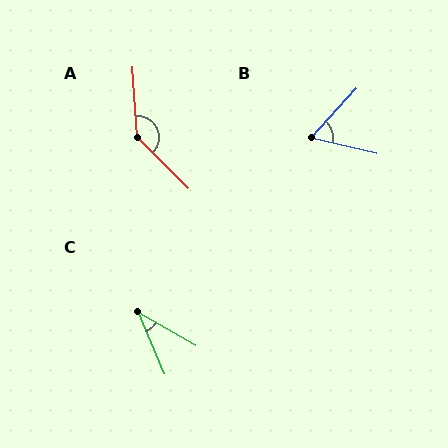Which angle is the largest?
A, at approximately 139 degrees.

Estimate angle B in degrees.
Approximately 60 degrees.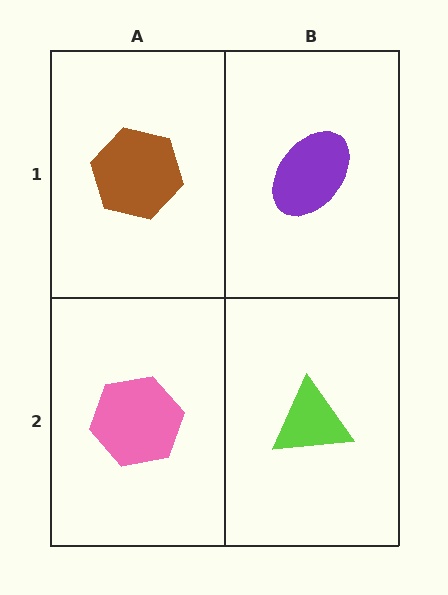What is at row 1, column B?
A purple ellipse.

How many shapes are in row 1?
2 shapes.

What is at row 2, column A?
A pink hexagon.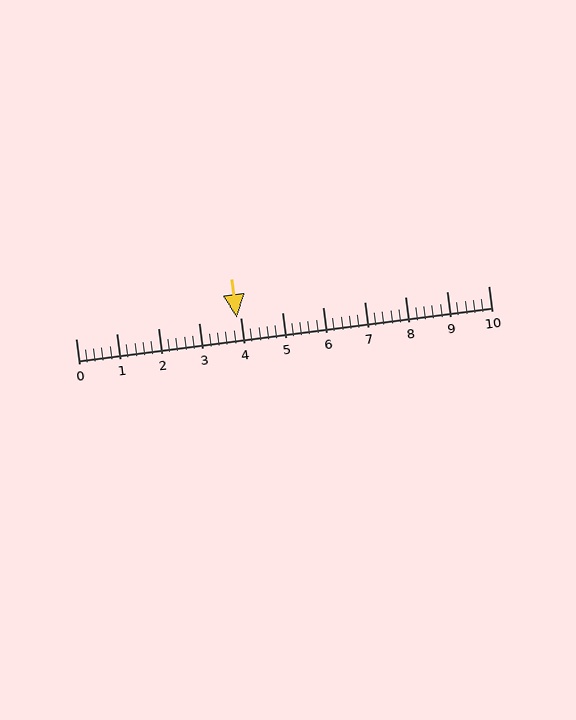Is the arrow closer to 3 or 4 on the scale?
The arrow is closer to 4.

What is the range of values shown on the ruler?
The ruler shows values from 0 to 10.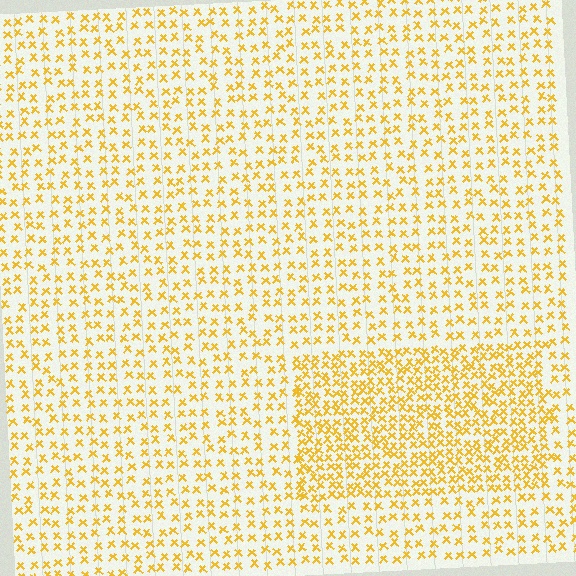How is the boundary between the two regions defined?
The boundary is defined by a change in element density (approximately 1.9x ratio). All elements are the same color, size, and shape.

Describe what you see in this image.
The image contains small yellow elements arranged at two different densities. A rectangle-shaped region is visible where the elements are more densely packed than the surrounding area.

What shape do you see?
I see a rectangle.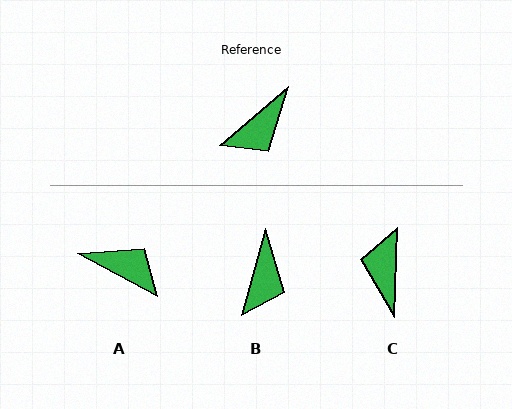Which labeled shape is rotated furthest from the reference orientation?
C, about 132 degrees away.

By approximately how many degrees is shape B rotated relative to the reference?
Approximately 34 degrees counter-clockwise.